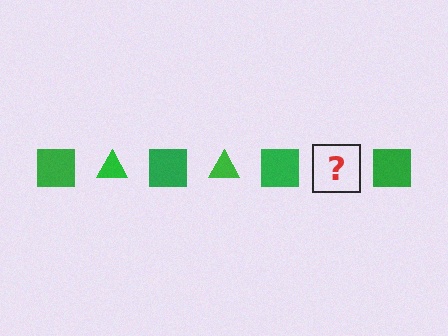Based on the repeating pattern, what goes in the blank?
The blank should be a green triangle.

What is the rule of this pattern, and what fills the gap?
The rule is that the pattern cycles through square, triangle shapes in green. The gap should be filled with a green triangle.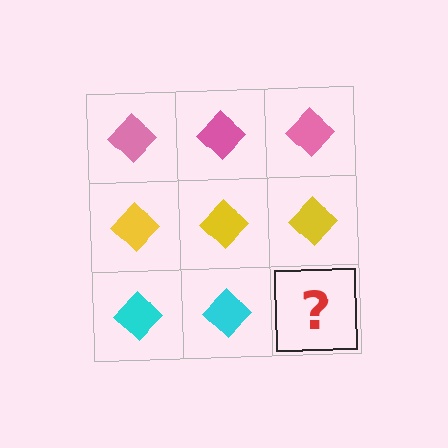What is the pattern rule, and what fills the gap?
The rule is that each row has a consistent color. The gap should be filled with a cyan diamond.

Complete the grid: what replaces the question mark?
The question mark should be replaced with a cyan diamond.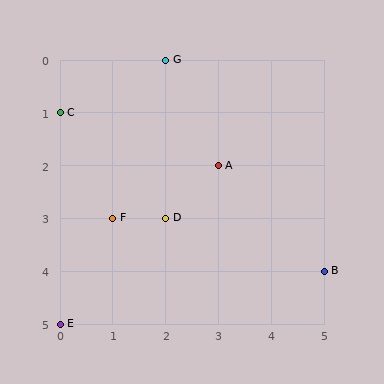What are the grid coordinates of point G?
Point G is at grid coordinates (2, 0).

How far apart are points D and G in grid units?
Points D and G are 3 rows apart.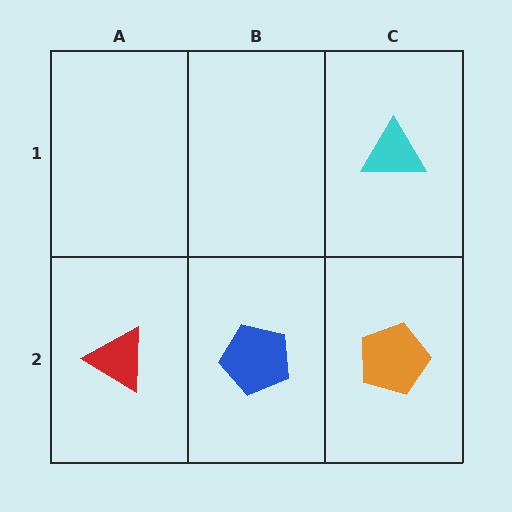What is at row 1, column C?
A cyan triangle.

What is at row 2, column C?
An orange pentagon.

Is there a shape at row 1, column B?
No, that cell is empty.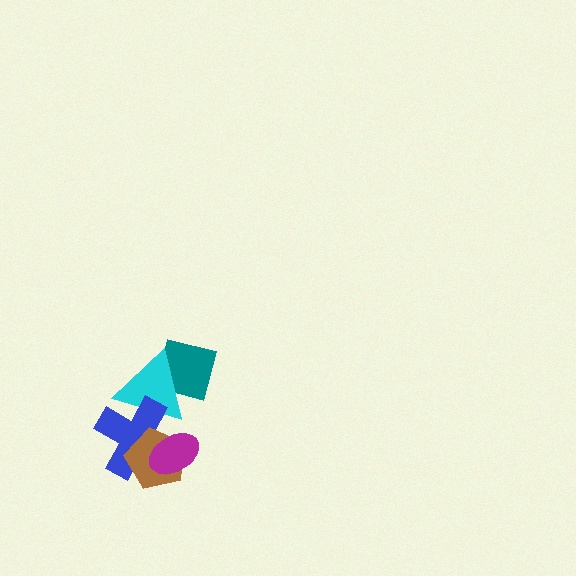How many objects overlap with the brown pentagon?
2 objects overlap with the brown pentagon.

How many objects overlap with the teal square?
1 object overlaps with the teal square.